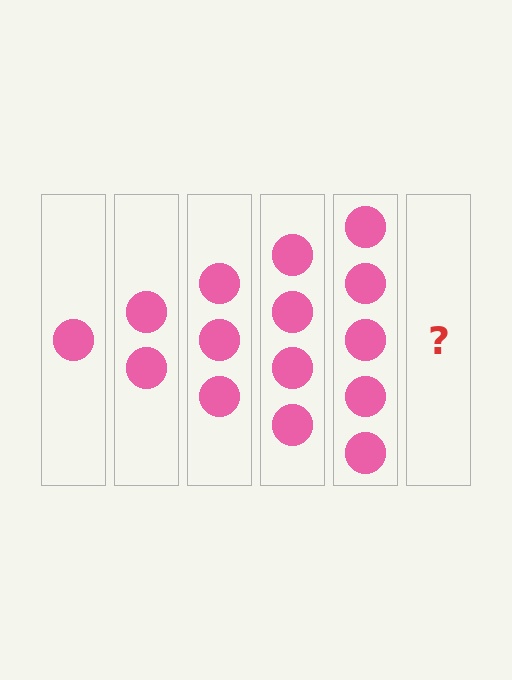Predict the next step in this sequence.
The next step is 6 circles.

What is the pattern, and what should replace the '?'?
The pattern is that each step adds one more circle. The '?' should be 6 circles.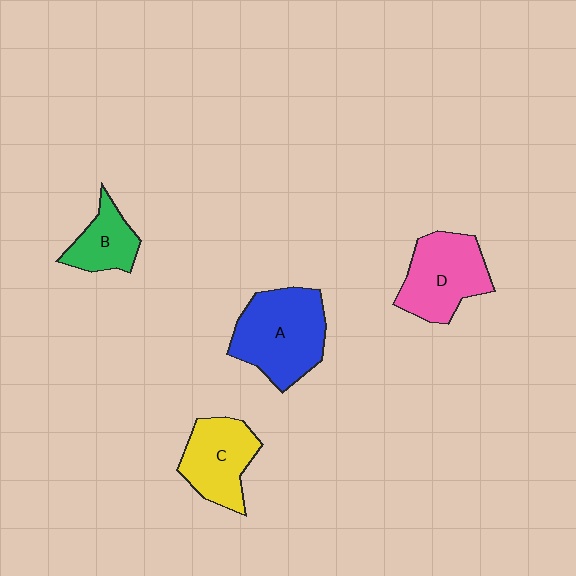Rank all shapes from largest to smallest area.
From largest to smallest: A (blue), D (pink), C (yellow), B (green).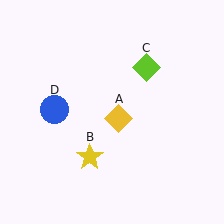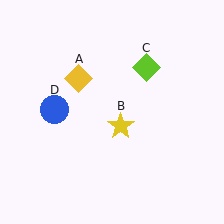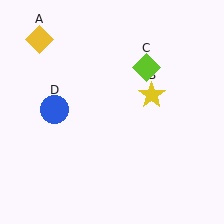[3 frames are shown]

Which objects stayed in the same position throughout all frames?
Lime diamond (object C) and blue circle (object D) remained stationary.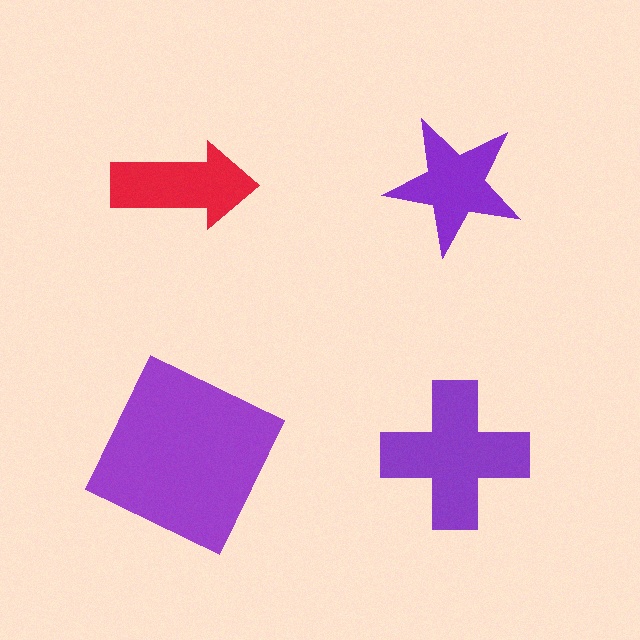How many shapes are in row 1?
2 shapes.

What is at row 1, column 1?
A red arrow.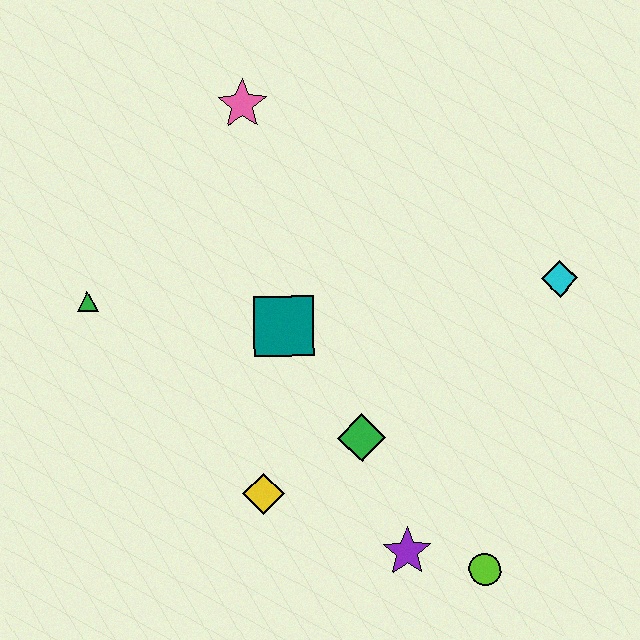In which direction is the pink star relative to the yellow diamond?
The pink star is above the yellow diamond.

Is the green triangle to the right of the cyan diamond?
No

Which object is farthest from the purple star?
The pink star is farthest from the purple star.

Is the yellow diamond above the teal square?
No